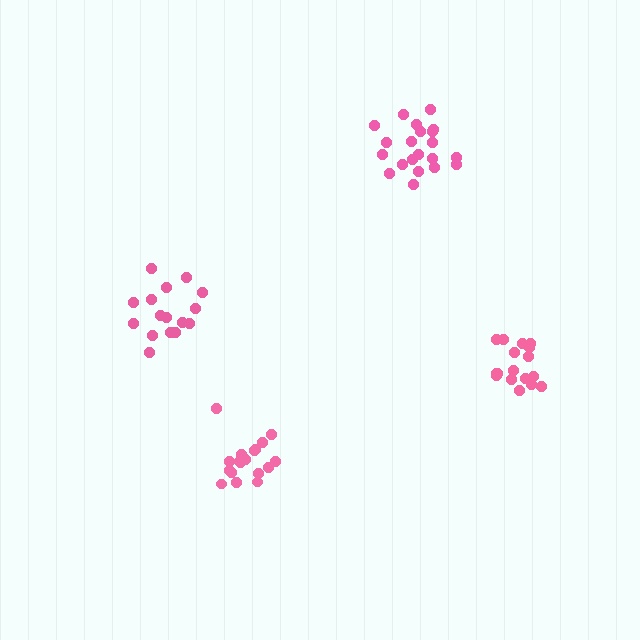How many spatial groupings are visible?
There are 4 spatial groupings.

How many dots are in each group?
Group 1: 17 dots, Group 2: 16 dots, Group 3: 21 dots, Group 4: 18 dots (72 total).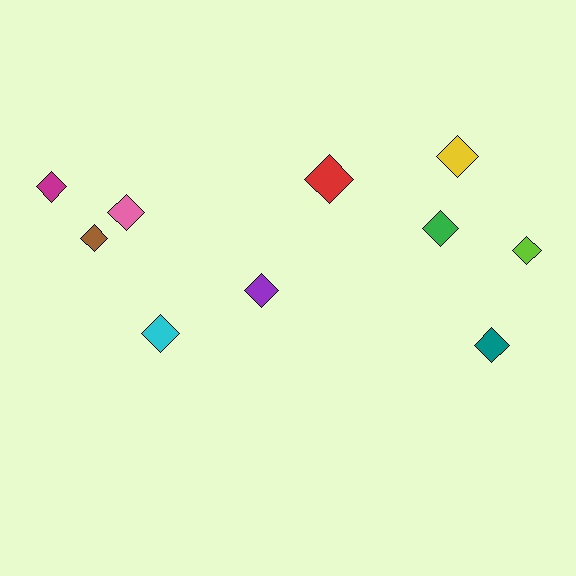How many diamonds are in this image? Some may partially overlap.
There are 10 diamonds.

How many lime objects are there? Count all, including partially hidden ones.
There is 1 lime object.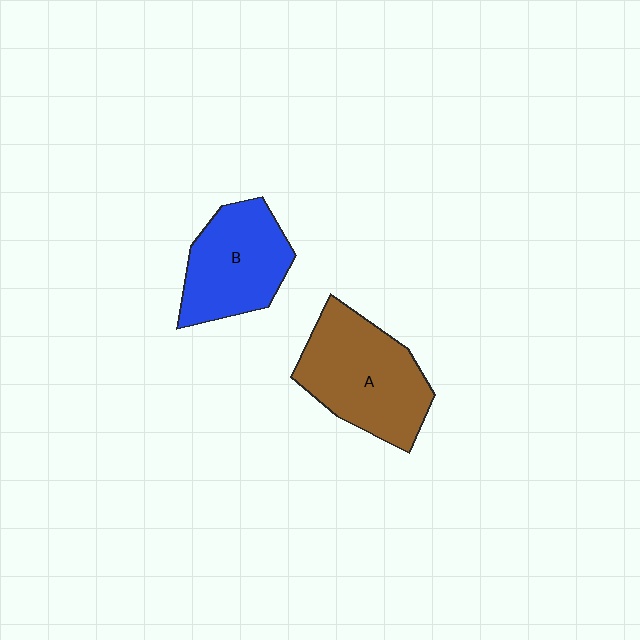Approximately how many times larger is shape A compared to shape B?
Approximately 1.2 times.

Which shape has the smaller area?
Shape B (blue).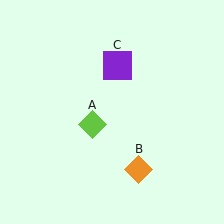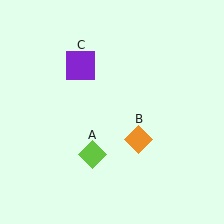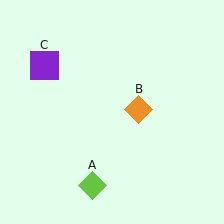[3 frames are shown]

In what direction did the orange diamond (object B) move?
The orange diamond (object B) moved up.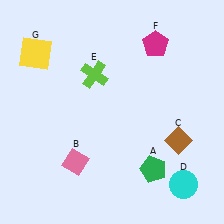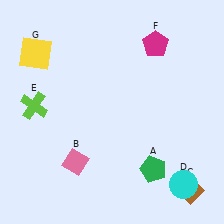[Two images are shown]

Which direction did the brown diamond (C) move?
The brown diamond (C) moved down.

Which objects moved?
The objects that moved are: the brown diamond (C), the lime cross (E).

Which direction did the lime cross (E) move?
The lime cross (E) moved left.